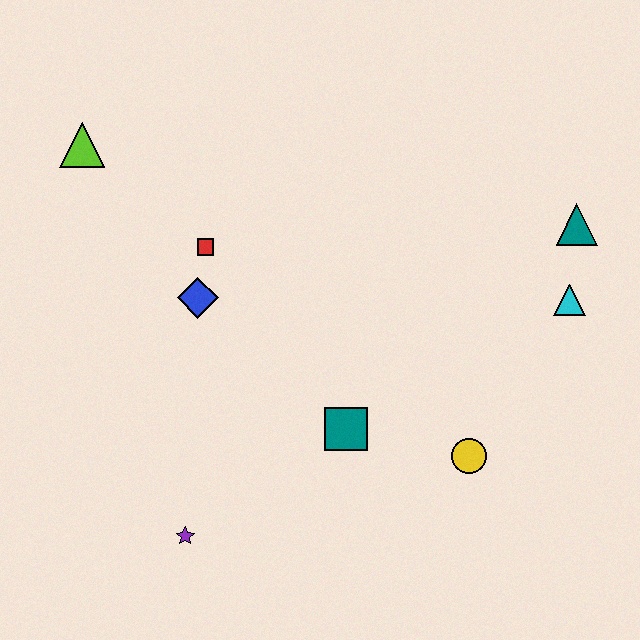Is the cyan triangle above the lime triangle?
No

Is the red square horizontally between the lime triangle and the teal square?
Yes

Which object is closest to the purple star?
The teal square is closest to the purple star.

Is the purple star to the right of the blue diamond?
No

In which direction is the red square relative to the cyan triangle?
The red square is to the left of the cyan triangle.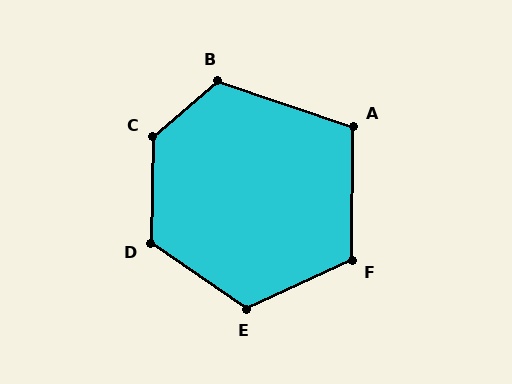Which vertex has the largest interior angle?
C, at approximately 132 degrees.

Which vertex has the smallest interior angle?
A, at approximately 108 degrees.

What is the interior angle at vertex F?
Approximately 116 degrees (obtuse).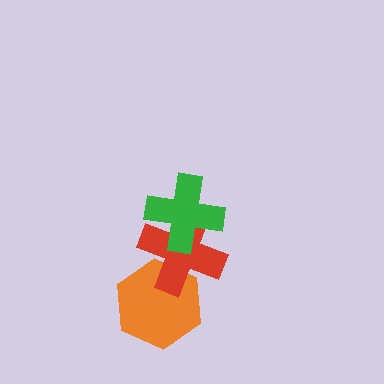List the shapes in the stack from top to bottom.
From top to bottom: the green cross, the red cross, the orange hexagon.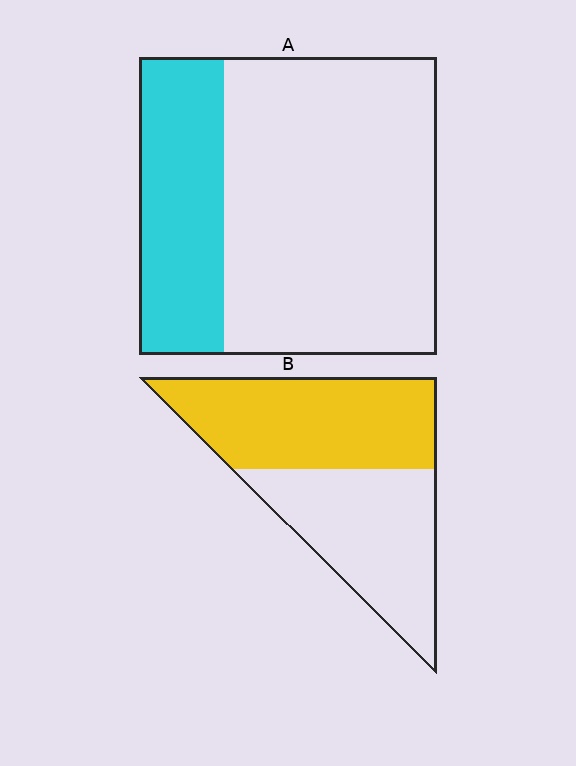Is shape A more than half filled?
No.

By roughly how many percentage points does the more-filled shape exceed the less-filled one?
By roughly 25 percentage points (B over A).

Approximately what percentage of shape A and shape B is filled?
A is approximately 30% and B is approximately 50%.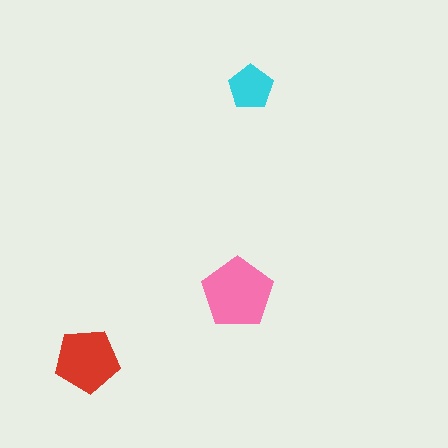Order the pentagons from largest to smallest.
the pink one, the red one, the cyan one.